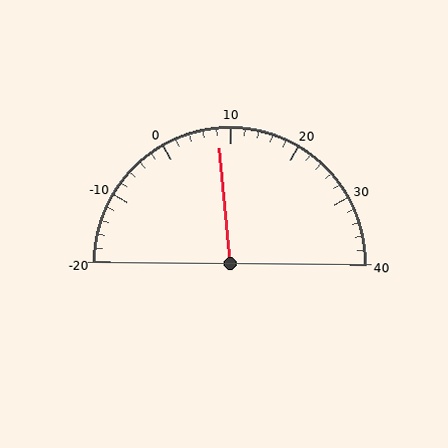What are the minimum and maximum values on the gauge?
The gauge ranges from -20 to 40.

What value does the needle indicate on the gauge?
The needle indicates approximately 8.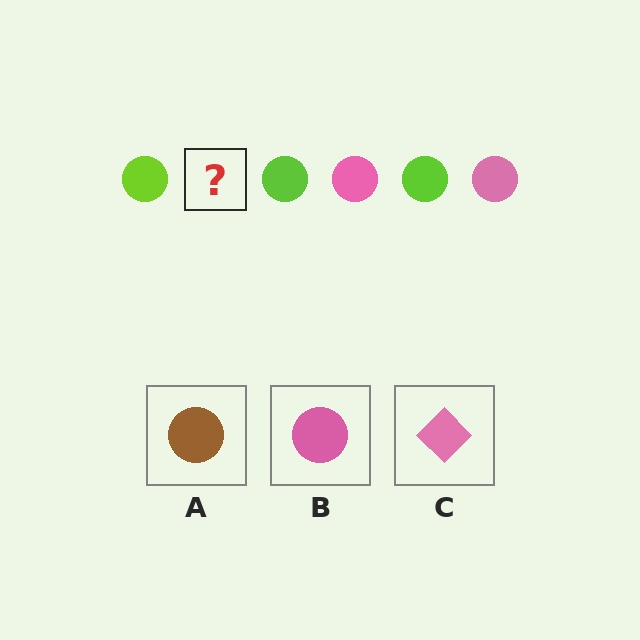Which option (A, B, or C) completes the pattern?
B.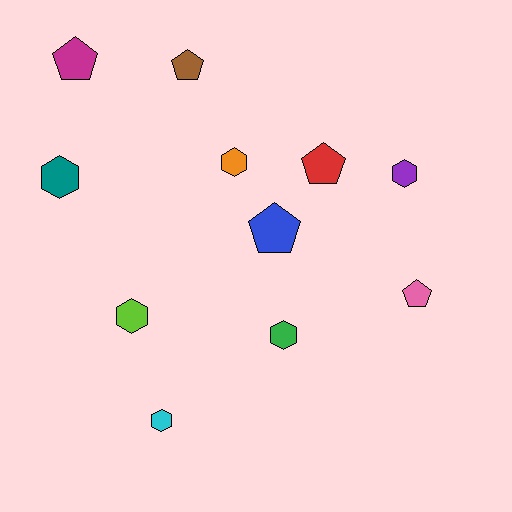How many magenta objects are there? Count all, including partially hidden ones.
There is 1 magenta object.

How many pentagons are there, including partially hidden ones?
There are 5 pentagons.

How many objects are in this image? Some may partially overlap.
There are 11 objects.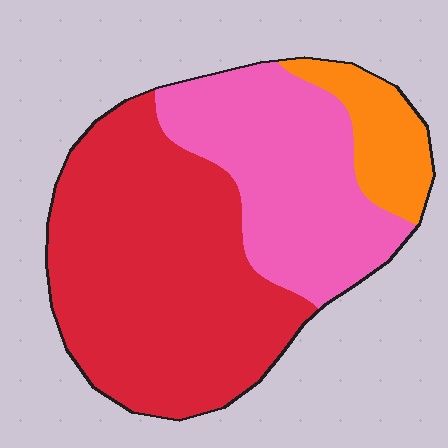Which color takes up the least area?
Orange, at roughly 10%.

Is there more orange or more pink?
Pink.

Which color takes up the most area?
Red, at roughly 55%.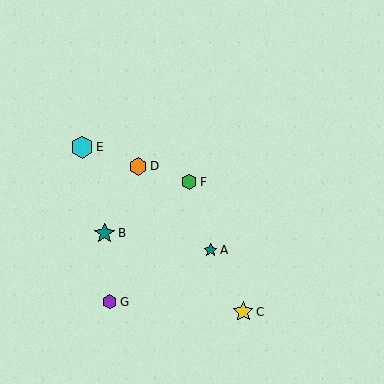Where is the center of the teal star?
The center of the teal star is at (210, 250).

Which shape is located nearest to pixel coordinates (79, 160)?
The cyan hexagon (labeled E) at (82, 147) is nearest to that location.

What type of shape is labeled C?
Shape C is a yellow star.